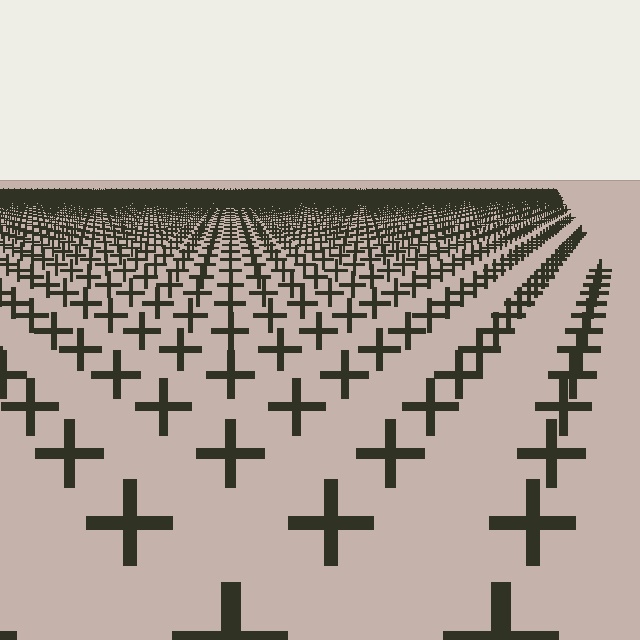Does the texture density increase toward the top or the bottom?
Density increases toward the top.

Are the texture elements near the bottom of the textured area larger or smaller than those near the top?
Larger. Near the bottom, elements are closer to the viewer and appear at a bigger on-screen size.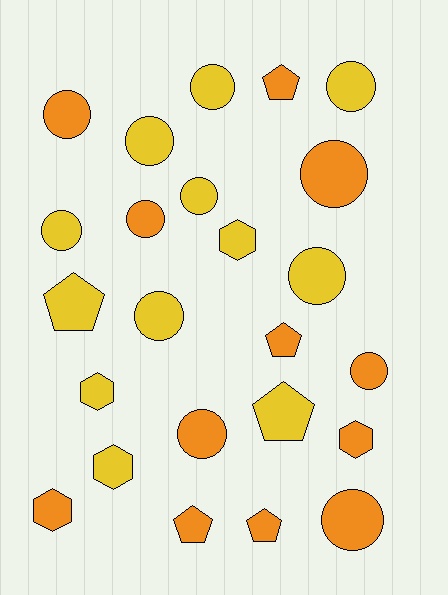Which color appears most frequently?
Yellow, with 12 objects.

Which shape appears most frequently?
Circle, with 13 objects.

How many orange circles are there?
There are 6 orange circles.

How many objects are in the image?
There are 24 objects.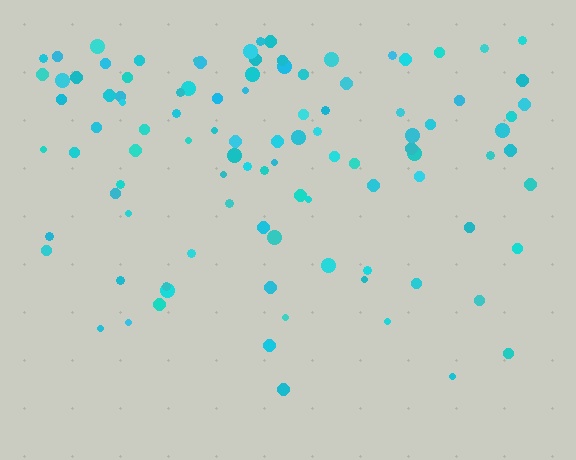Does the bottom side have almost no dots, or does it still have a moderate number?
Still a moderate number, just noticeably fewer than the top.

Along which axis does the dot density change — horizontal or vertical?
Vertical.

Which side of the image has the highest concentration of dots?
The top.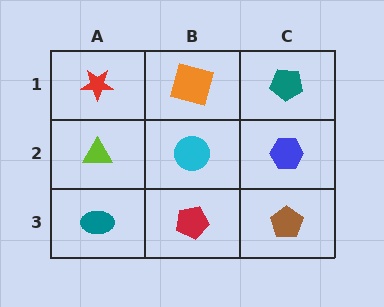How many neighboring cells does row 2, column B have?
4.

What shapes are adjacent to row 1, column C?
A blue hexagon (row 2, column C), an orange square (row 1, column B).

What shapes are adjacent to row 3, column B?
A cyan circle (row 2, column B), a teal ellipse (row 3, column A), a brown pentagon (row 3, column C).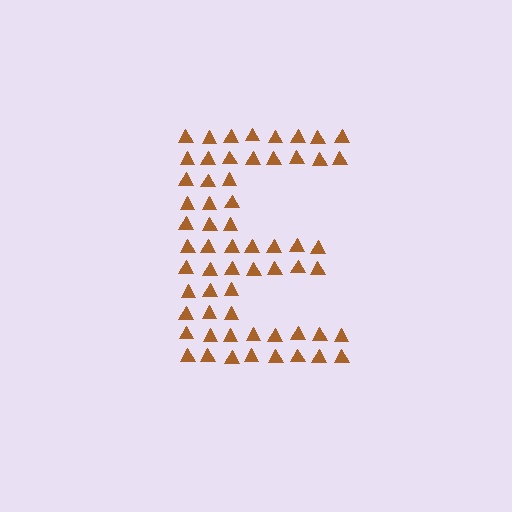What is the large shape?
The large shape is the letter E.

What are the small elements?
The small elements are triangles.